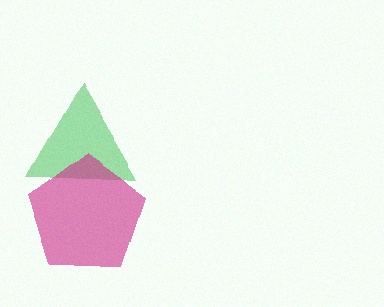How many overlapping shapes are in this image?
There are 2 overlapping shapes in the image.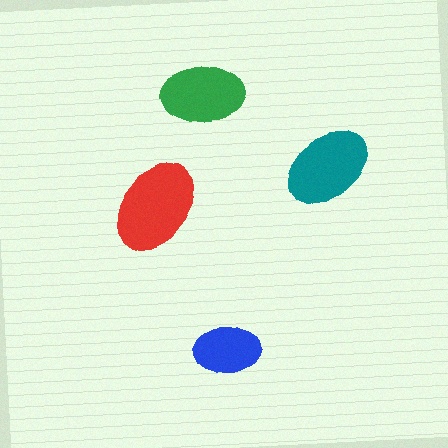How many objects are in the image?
There are 4 objects in the image.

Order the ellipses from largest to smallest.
the red one, the teal one, the green one, the blue one.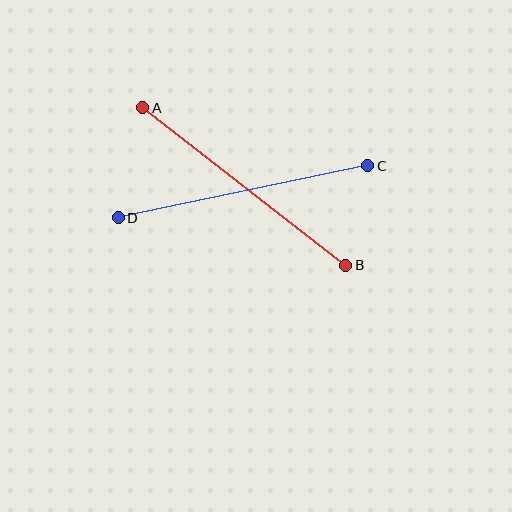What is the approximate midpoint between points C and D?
The midpoint is at approximately (243, 192) pixels.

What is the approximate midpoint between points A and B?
The midpoint is at approximately (244, 186) pixels.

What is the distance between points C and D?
The distance is approximately 255 pixels.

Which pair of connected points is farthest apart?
Points A and B are farthest apart.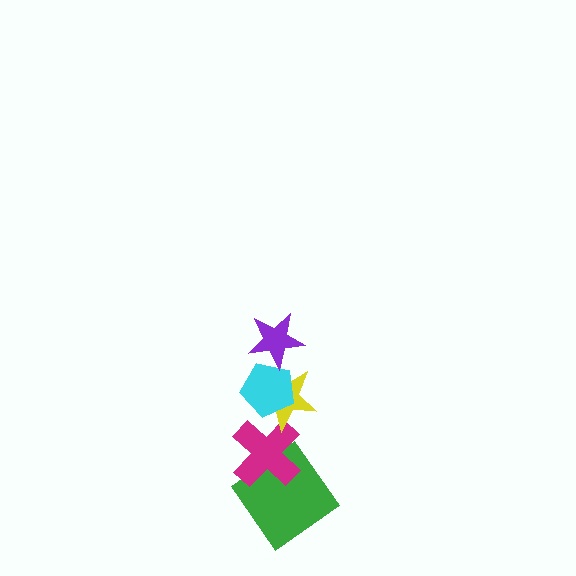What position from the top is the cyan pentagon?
The cyan pentagon is 2nd from the top.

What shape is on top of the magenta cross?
The yellow star is on top of the magenta cross.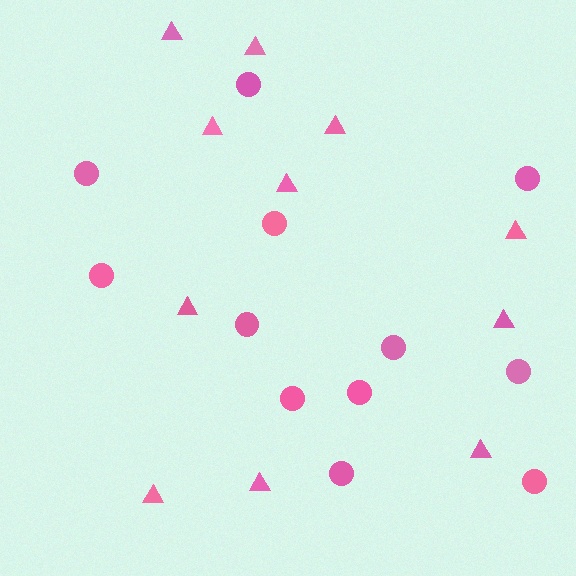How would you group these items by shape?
There are 2 groups: one group of circles (12) and one group of triangles (11).